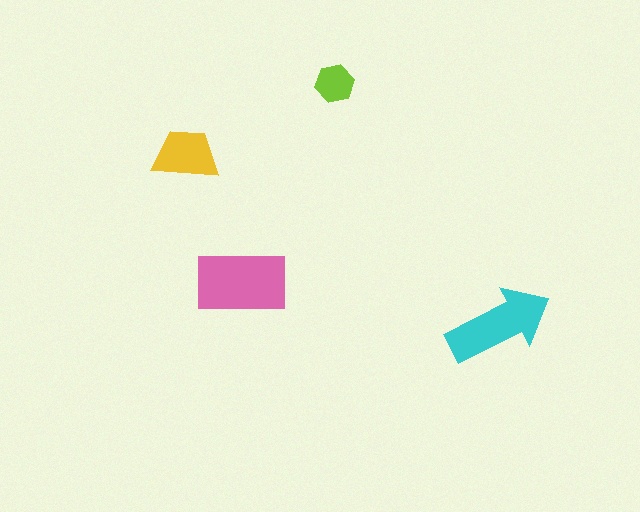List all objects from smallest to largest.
The lime hexagon, the yellow trapezoid, the cyan arrow, the pink rectangle.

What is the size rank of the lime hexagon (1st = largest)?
4th.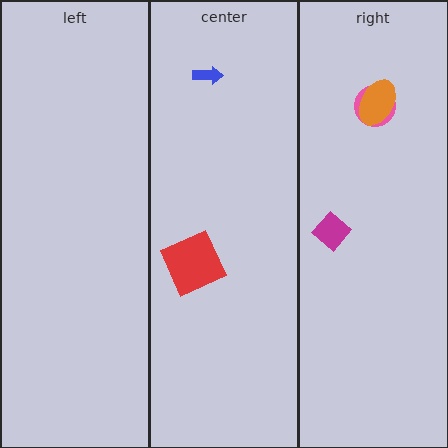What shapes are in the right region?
The magenta diamond, the pink circle, the orange ellipse.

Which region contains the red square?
The center region.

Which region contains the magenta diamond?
The right region.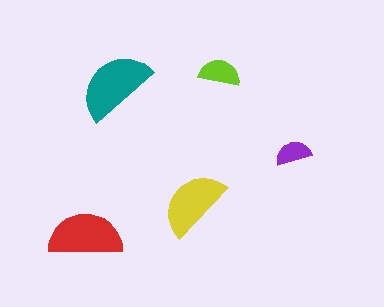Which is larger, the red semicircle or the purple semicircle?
The red one.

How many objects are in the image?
There are 5 objects in the image.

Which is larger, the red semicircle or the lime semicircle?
The red one.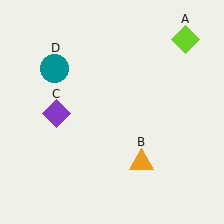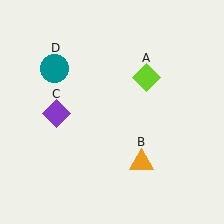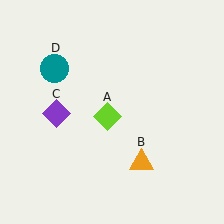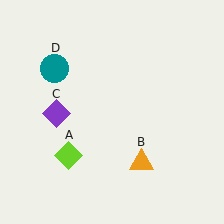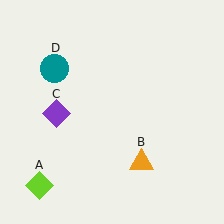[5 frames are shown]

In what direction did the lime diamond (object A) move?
The lime diamond (object A) moved down and to the left.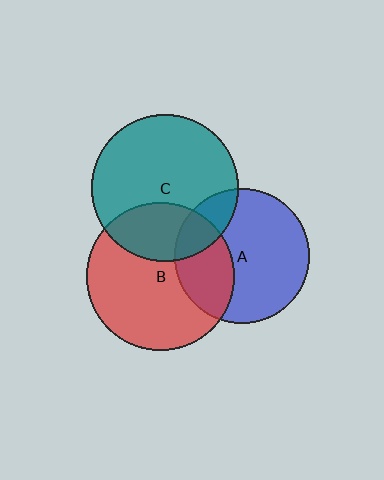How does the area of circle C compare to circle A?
Approximately 1.2 times.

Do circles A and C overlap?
Yes.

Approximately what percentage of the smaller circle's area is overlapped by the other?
Approximately 20%.